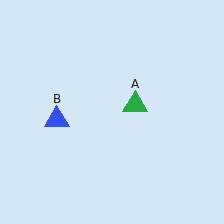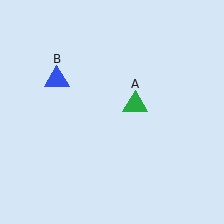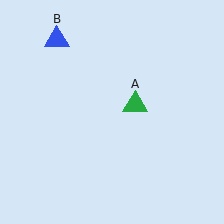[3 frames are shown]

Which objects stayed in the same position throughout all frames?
Green triangle (object A) remained stationary.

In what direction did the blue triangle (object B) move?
The blue triangle (object B) moved up.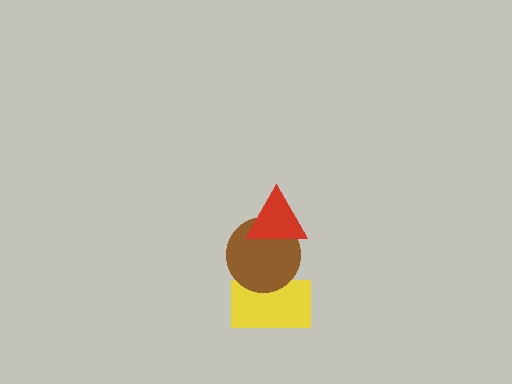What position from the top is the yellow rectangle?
The yellow rectangle is 3rd from the top.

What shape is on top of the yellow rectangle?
The brown circle is on top of the yellow rectangle.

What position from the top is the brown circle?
The brown circle is 2nd from the top.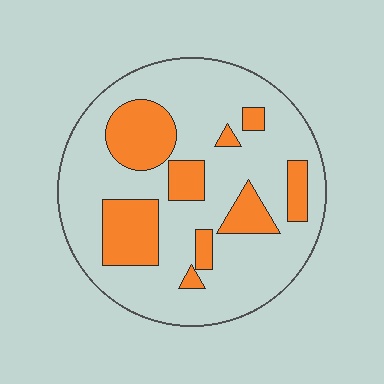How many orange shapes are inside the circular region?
9.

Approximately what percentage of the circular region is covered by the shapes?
Approximately 25%.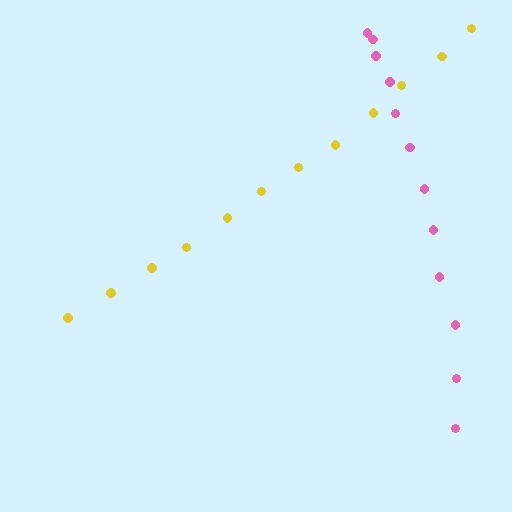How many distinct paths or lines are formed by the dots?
There are 2 distinct paths.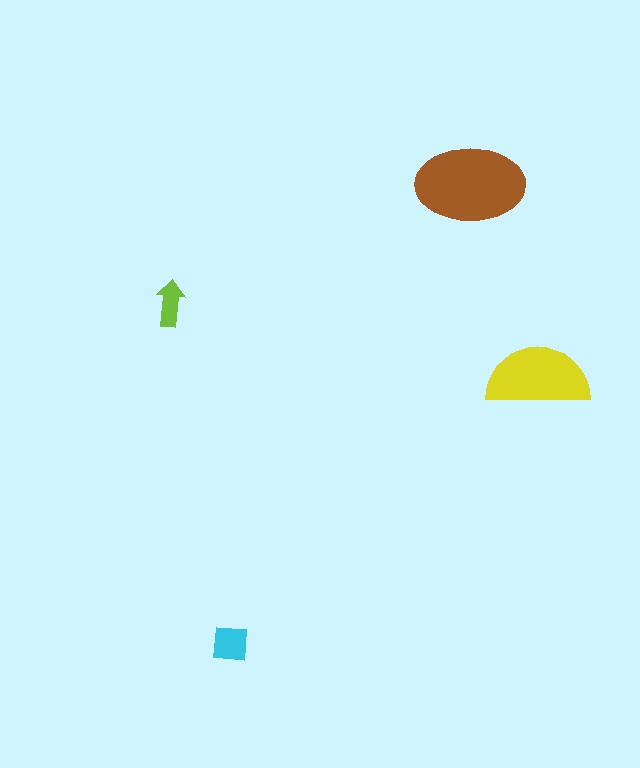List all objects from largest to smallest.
The brown ellipse, the yellow semicircle, the cyan square, the lime arrow.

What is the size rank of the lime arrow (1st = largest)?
4th.